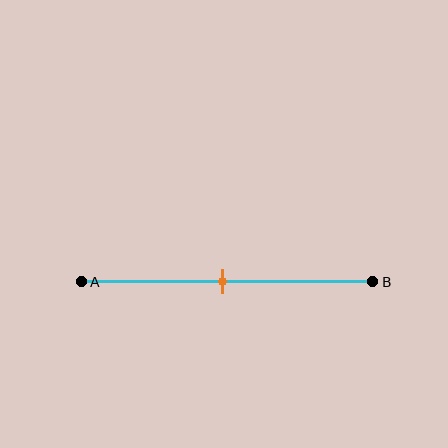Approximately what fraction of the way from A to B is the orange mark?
The orange mark is approximately 50% of the way from A to B.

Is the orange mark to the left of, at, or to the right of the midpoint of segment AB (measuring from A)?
The orange mark is approximately at the midpoint of segment AB.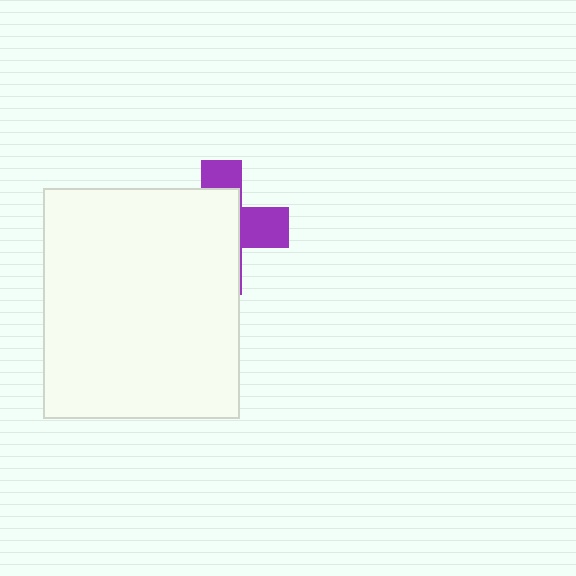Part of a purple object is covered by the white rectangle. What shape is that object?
It is a cross.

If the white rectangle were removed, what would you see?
You would see the complete purple cross.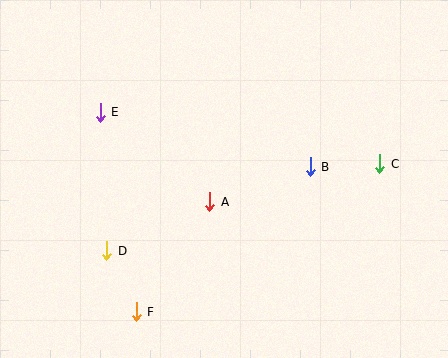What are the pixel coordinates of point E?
Point E is at (100, 112).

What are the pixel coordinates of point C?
Point C is at (380, 164).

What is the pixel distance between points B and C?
The distance between B and C is 70 pixels.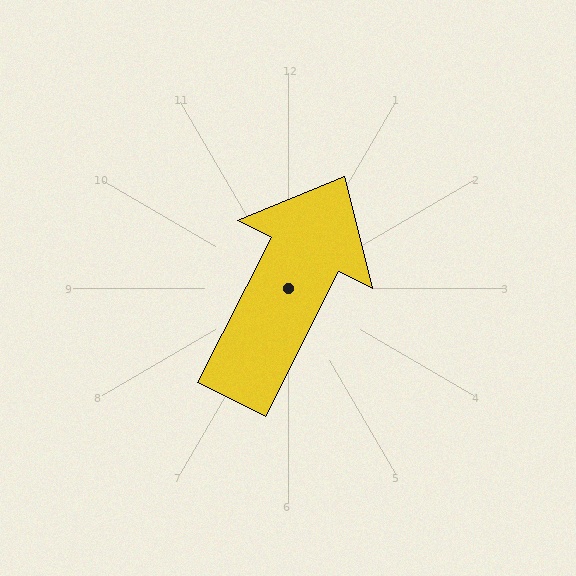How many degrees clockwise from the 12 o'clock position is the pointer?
Approximately 27 degrees.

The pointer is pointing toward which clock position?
Roughly 1 o'clock.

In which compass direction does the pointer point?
Northeast.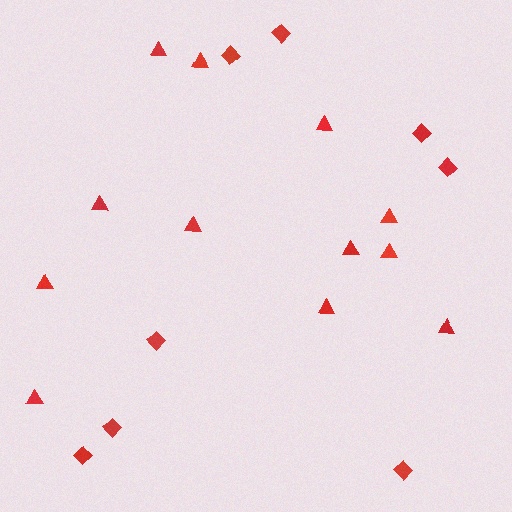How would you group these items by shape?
There are 2 groups: one group of triangles (12) and one group of diamonds (8).